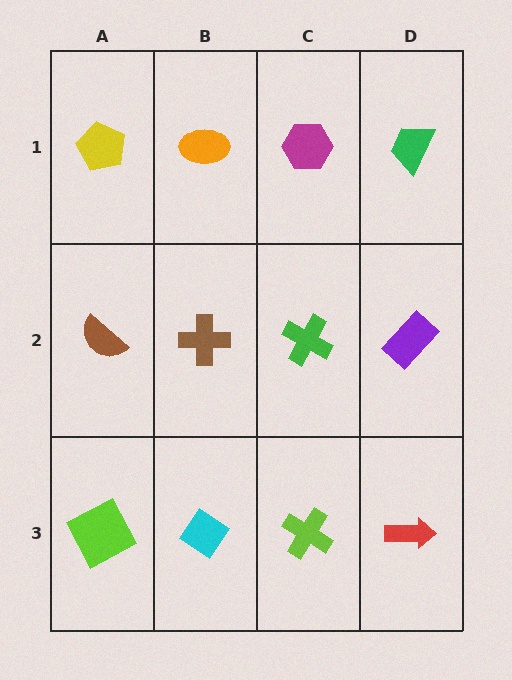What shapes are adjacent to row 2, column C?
A magenta hexagon (row 1, column C), a lime cross (row 3, column C), a brown cross (row 2, column B), a purple rectangle (row 2, column D).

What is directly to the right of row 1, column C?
A green trapezoid.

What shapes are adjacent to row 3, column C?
A green cross (row 2, column C), a cyan diamond (row 3, column B), a red arrow (row 3, column D).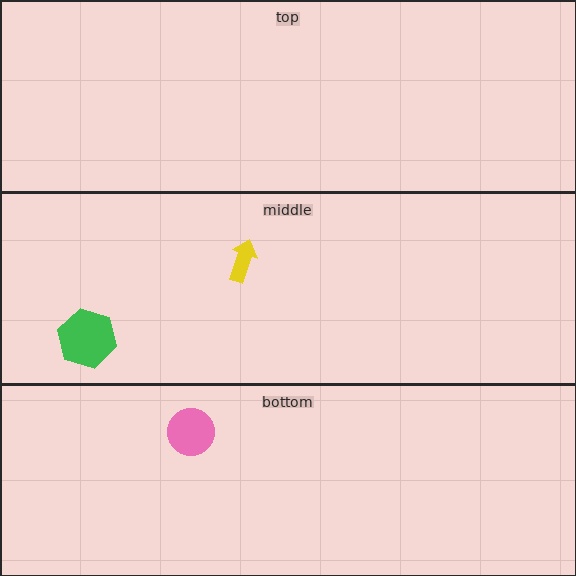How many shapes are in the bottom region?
1.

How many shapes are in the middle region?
2.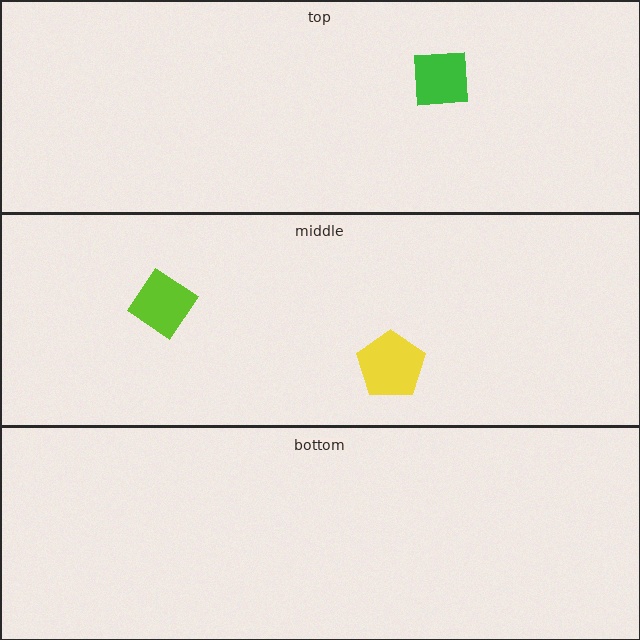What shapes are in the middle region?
The yellow pentagon, the lime diamond.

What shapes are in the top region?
The green square.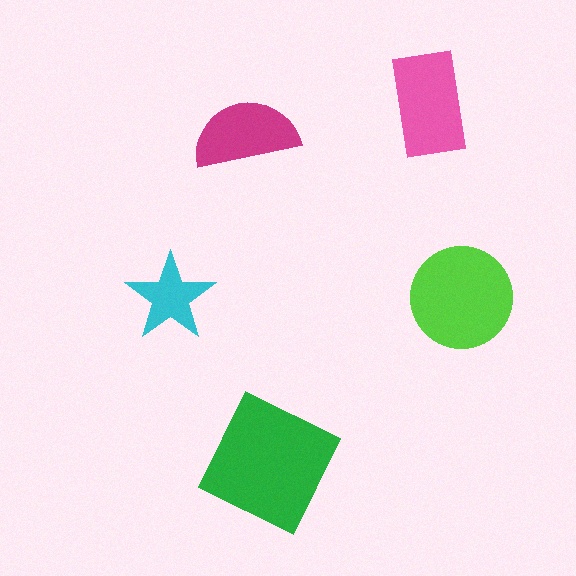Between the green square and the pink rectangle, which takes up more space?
The green square.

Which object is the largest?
The green square.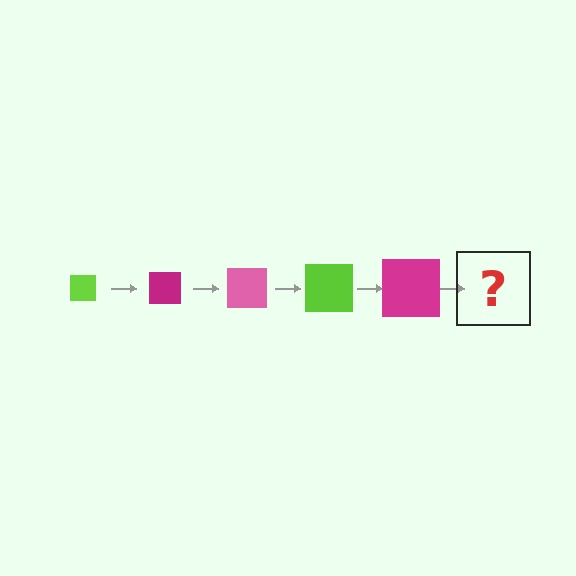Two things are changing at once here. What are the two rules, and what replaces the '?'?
The two rules are that the square grows larger each step and the color cycles through lime, magenta, and pink. The '?' should be a pink square, larger than the previous one.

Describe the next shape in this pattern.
It should be a pink square, larger than the previous one.